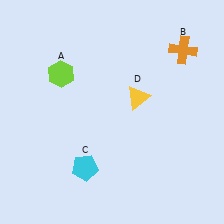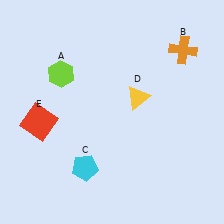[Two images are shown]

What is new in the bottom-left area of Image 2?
A red square (E) was added in the bottom-left area of Image 2.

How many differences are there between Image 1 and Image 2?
There is 1 difference between the two images.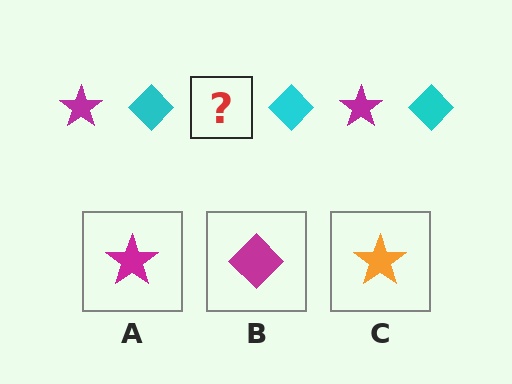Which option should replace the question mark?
Option A.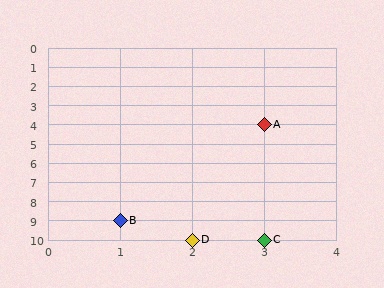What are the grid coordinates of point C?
Point C is at grid coordinates (3, 10).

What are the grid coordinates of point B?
Point B is at grid coordinates (1, 9).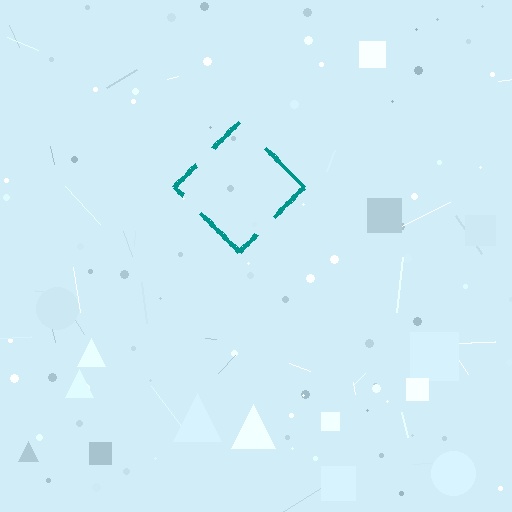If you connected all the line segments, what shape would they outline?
They would outline a diamond.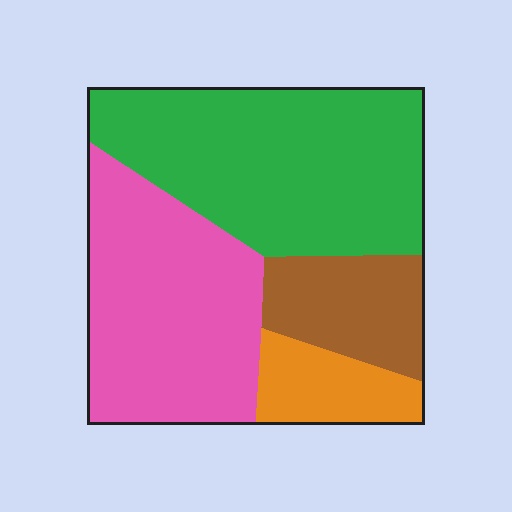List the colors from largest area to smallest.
From largest to smallest: green, pink, brown, orange.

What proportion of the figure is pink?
Pink covers about 35% of the figure.